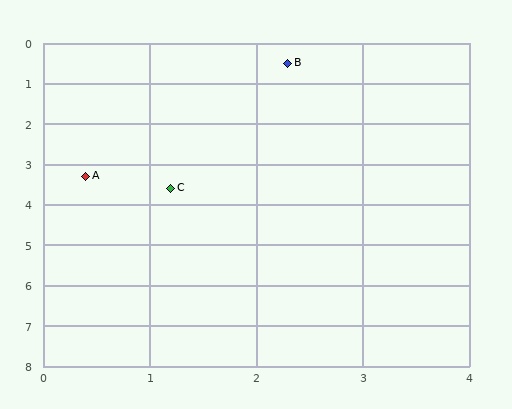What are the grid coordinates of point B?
Point B is at approximately (2.3, 0.5).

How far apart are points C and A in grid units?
Points C and A are about 0.9 grid units apart.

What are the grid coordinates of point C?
Point C is at approximately (1.2, 3.6).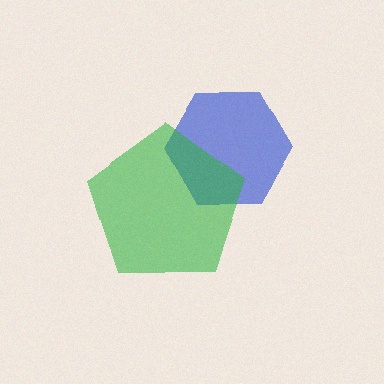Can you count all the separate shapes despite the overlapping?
Yes, there are 2 separate shapes.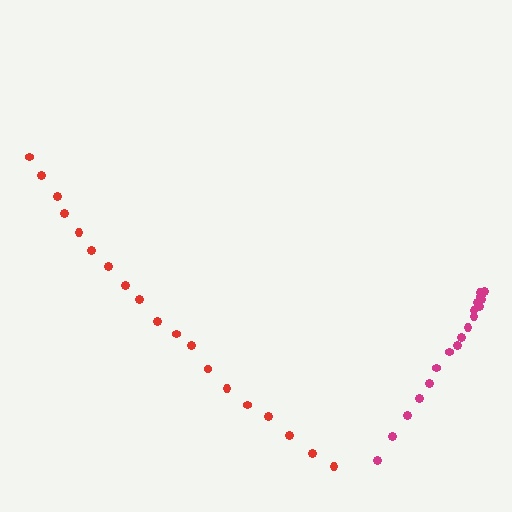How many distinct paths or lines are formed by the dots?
There are 2 distinct paths.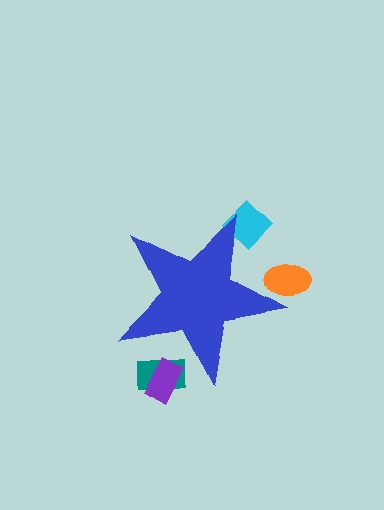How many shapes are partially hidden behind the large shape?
4 shapes are partially hidden.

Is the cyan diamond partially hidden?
Yes, the cyan diamond is partially hidden behind the blue star.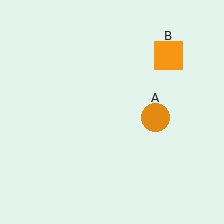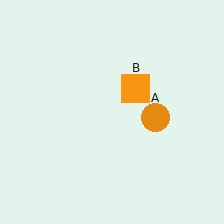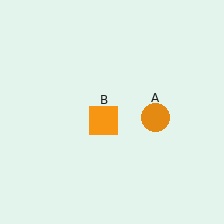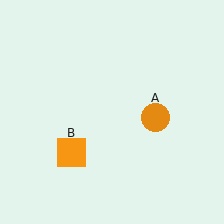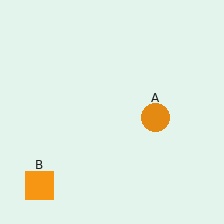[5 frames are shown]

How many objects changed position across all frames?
1 object changed position: orange square (object B).